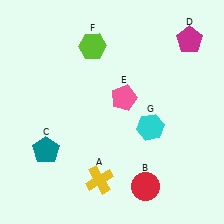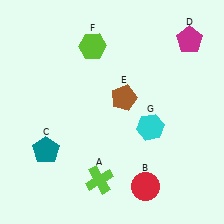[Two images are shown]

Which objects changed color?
A changed from yellow to lime. E changed from pink to brown.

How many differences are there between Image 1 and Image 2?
There are 2 differences between the two images.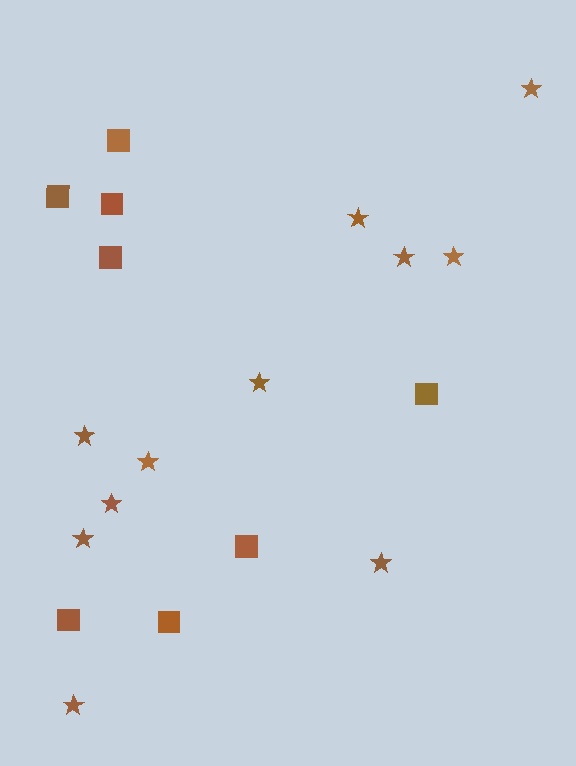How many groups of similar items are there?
There are 2 groups: one group of stars (11) and one group of squares (8).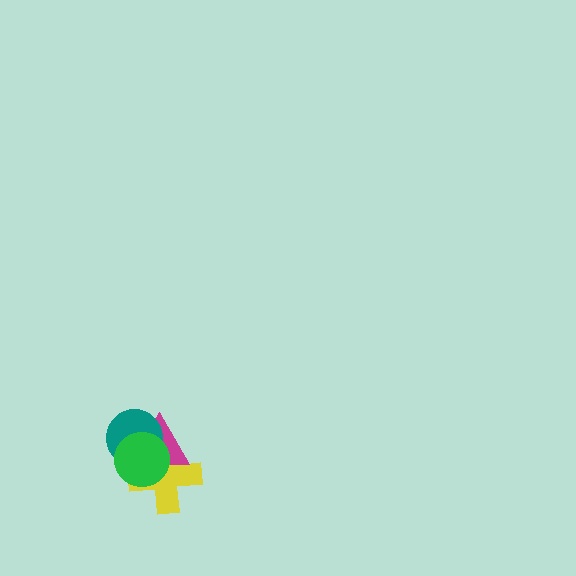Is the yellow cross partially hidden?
Yes, it is partially covered by another shape.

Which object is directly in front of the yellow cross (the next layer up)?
The magenta triangle is directly in front of the yellow cross.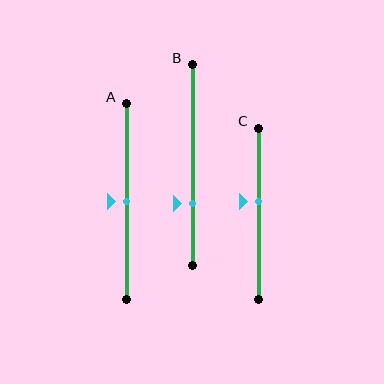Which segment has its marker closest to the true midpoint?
Segment A has its marker closest to the true midpoint.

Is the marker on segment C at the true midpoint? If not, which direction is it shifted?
No, the marker on segment C is shifted upward by about 7% of the segment length.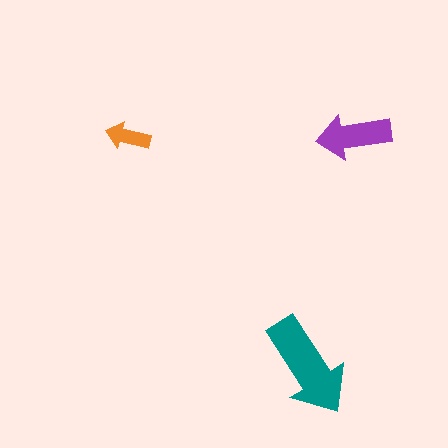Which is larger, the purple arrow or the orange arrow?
The purple one.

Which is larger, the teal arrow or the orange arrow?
The teal one.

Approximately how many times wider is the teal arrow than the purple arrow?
About 1.5 times wider.